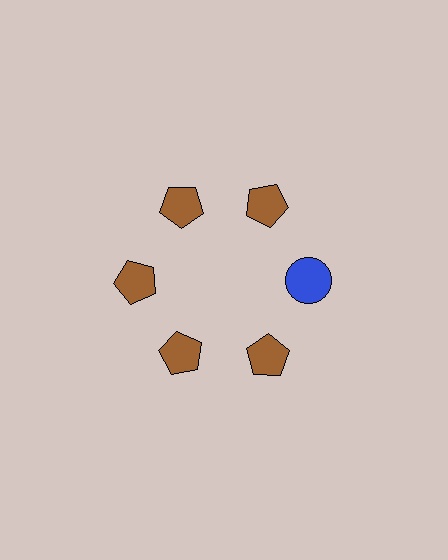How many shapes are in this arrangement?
There are 6 shapes arranged in a ring pattern.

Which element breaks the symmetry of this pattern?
The blue circle at roughly the 3 o'clock position breaks the symmetry. All other shapes are brown pentagons.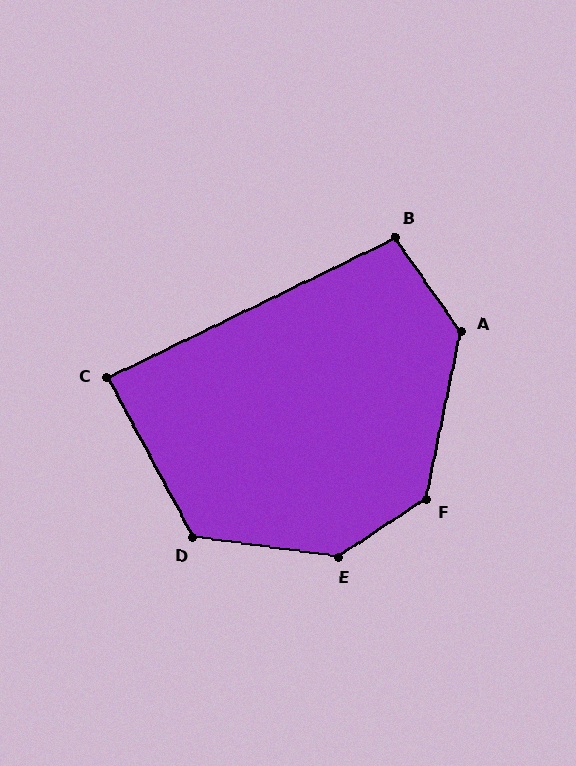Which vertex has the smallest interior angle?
C, at approximately 88 degrees.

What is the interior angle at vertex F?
Approximately 135 degrees (obtuse).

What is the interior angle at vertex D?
Approximately 126 degrees (obtuse).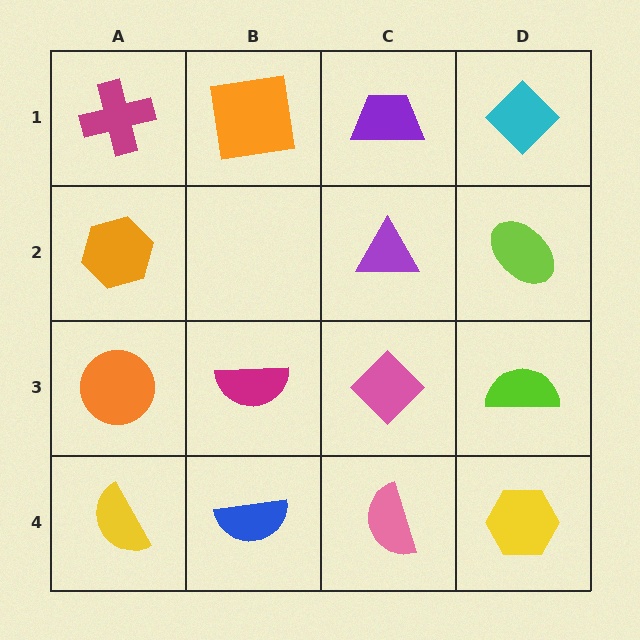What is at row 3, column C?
A pink diamond.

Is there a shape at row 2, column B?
No, that cell is empty.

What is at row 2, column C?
A purple triangle.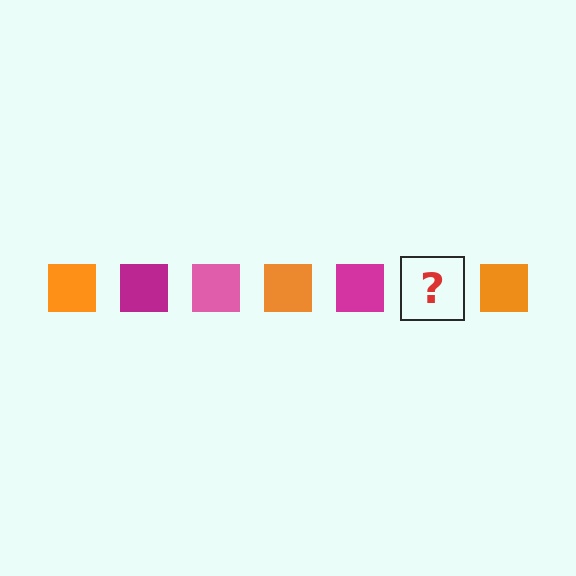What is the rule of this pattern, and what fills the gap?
The rule is that the pattern cycles through orange, magenta, pink squares. The gap should be filled with a pink square.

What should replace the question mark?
The question mark should be replaced with a pink square.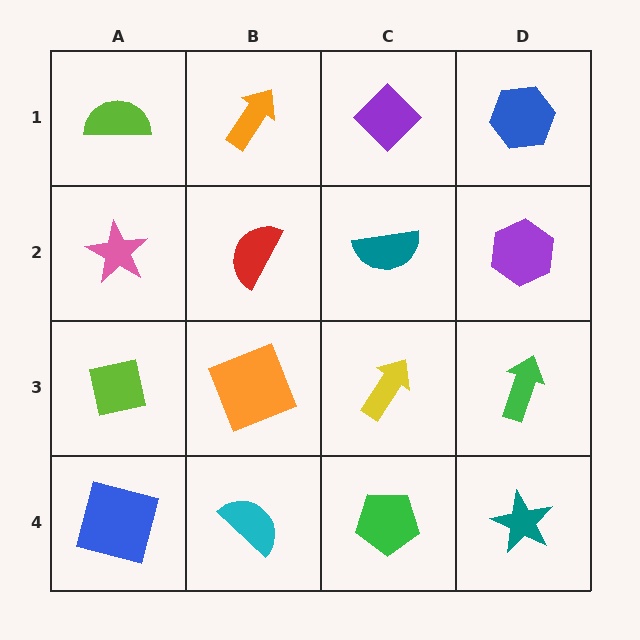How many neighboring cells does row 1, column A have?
2.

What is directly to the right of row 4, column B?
A green pentagon.